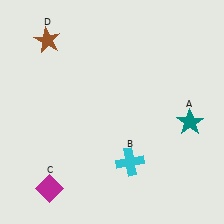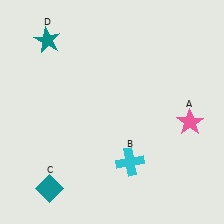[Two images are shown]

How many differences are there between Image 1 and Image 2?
There are 3 differences between the two images.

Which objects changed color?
A changed from teal to pink. C changed from magenta to teal. D changed from brown to teal.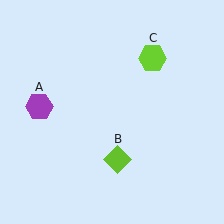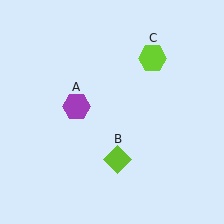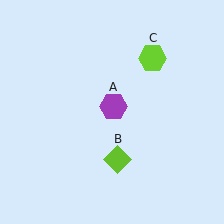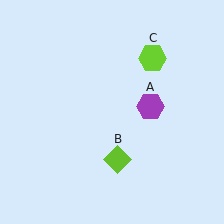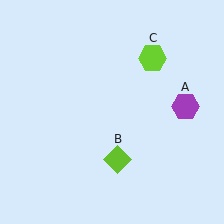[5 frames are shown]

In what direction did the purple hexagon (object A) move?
The purple hexagon (object A) moved right.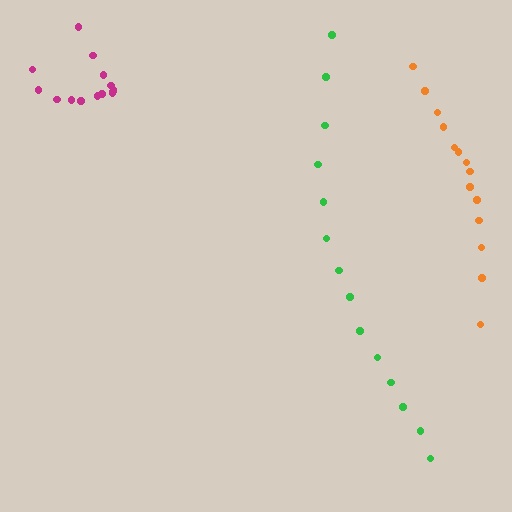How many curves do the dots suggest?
There are 3 distinct paths.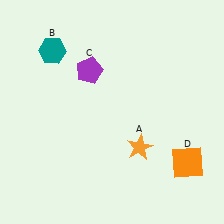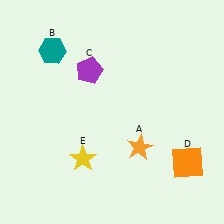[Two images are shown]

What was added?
A yellow star (E) was added in Image 2.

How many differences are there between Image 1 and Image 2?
There is 1 difference between the two images.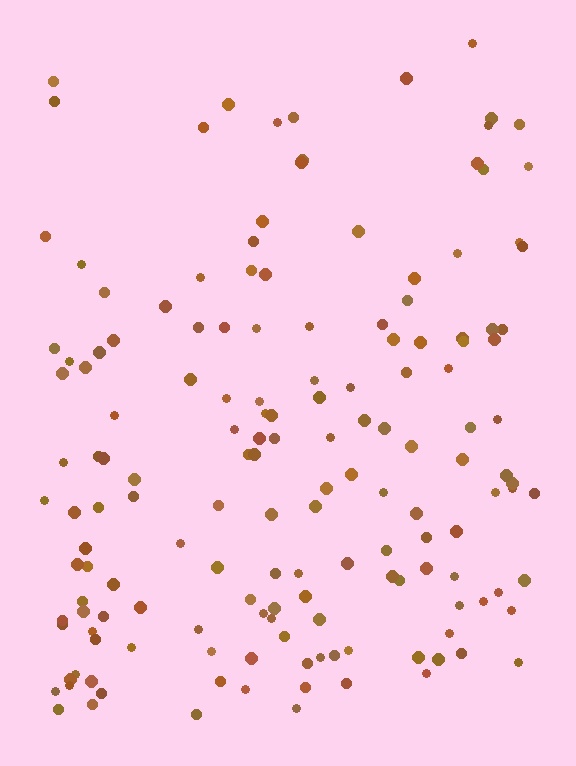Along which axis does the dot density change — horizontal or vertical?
Vertical.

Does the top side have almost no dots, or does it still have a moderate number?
Still a moderate number, just noticeably fewer than the bottom.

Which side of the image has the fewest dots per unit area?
The top.